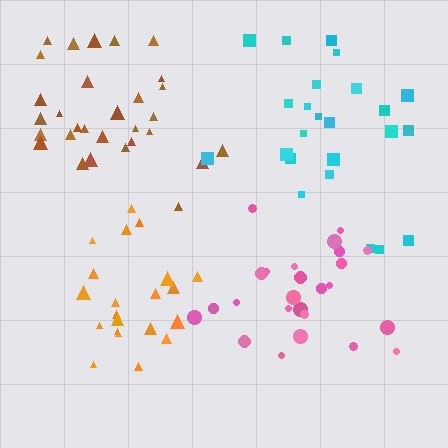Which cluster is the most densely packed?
Orange.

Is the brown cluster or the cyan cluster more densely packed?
Brown.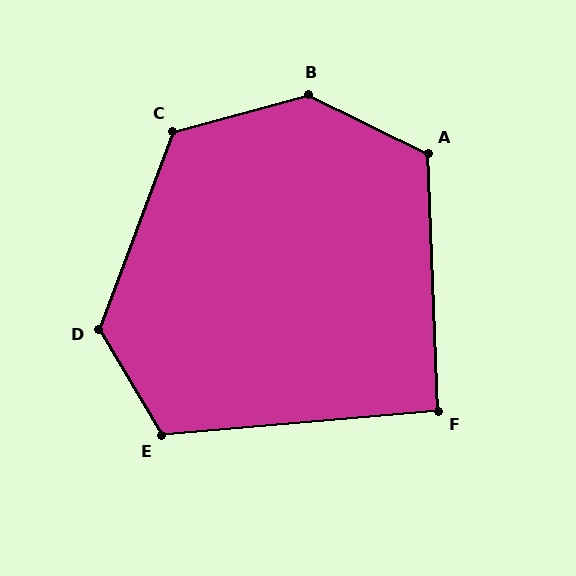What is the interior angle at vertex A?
Approximately 118 degrees (obtuse).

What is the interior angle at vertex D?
Approximately 129 degrees (obtuse).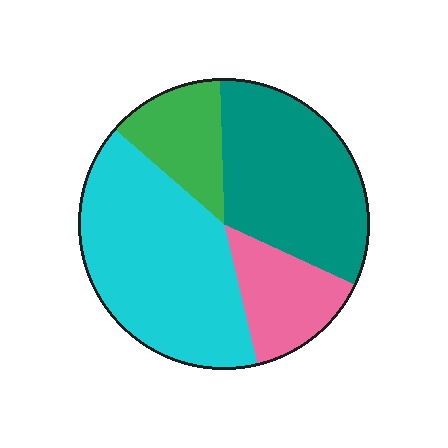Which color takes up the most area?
Cyan, at roughly 40%.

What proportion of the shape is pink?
Pink covers roughly 15% of the shape.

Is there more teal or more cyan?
Cyan.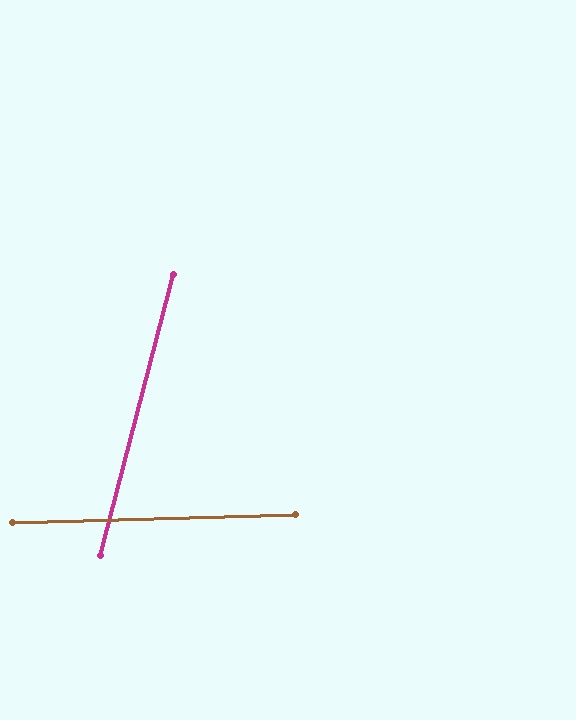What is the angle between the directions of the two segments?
Approximately 74 degrees.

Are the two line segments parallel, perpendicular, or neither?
Neither parallel nor perpendicular — they differ by about 74°.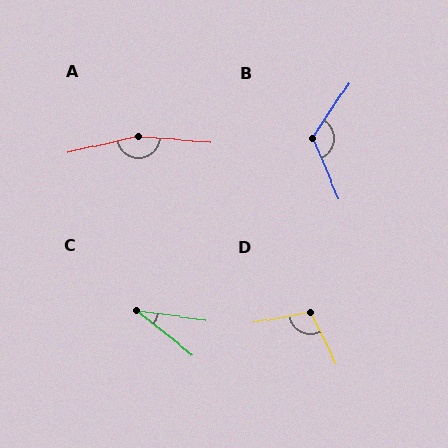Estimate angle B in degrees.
Approximately 123 degrees.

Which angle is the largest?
A, at approximately 163 degrees.